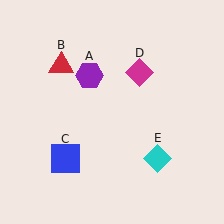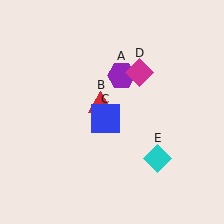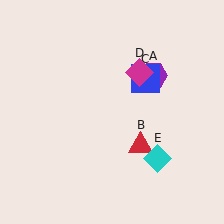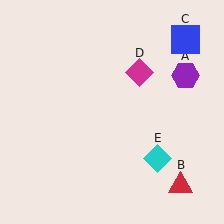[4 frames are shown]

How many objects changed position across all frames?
3 objects changed position: purple hexagon (object A), red triangle (object B), blue square (object C).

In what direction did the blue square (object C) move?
The blue square (object C) moved up and to the right.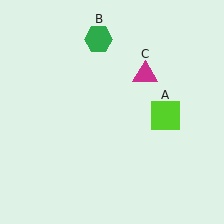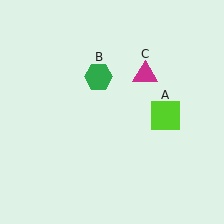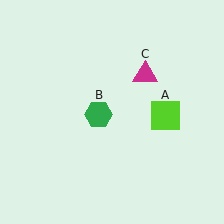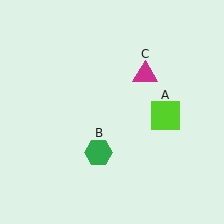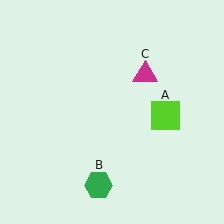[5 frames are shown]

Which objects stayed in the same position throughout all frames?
Lime square (object A) and magenta triangle (object C) remained stationary.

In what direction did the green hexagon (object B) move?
The green hexagon (object B) moved down.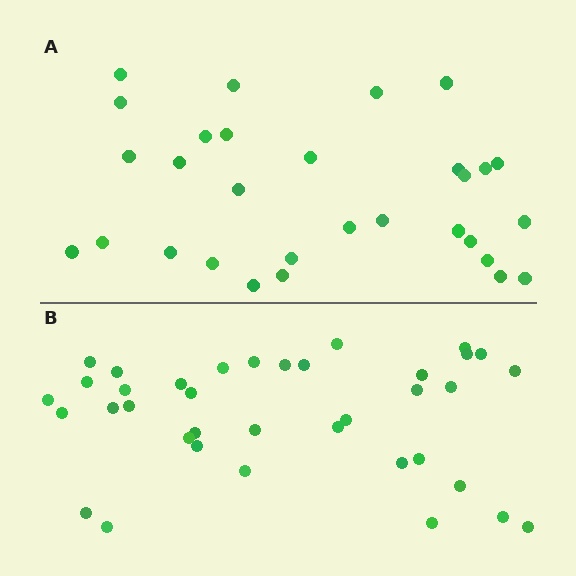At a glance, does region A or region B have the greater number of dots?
Region B (the bottom region) has more dots.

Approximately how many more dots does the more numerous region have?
Region B has roughly 8 or so more dots than region A.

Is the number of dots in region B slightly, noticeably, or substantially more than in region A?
Region B has only slightly more — the two regions are fairly close. The ratio is roughly 1.2 to 1.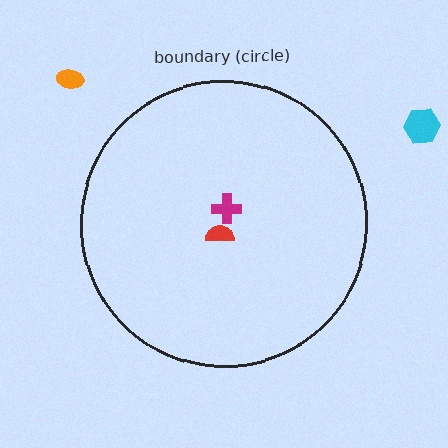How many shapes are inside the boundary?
2 inside, 2 outside.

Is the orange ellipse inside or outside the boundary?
Outside.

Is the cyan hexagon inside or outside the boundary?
Outside.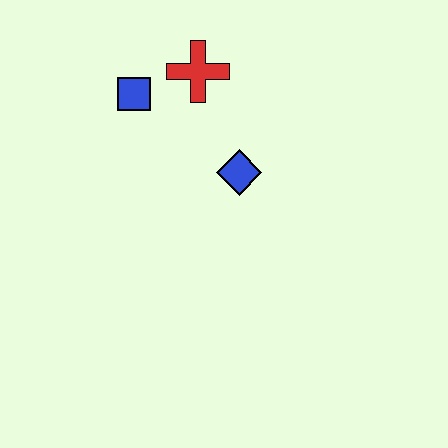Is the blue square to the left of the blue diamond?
Yes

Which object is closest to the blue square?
The red cross is closest to the blue square.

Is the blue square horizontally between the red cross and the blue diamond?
No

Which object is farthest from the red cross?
The blue diamond is farthest from the red cross.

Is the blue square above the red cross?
No